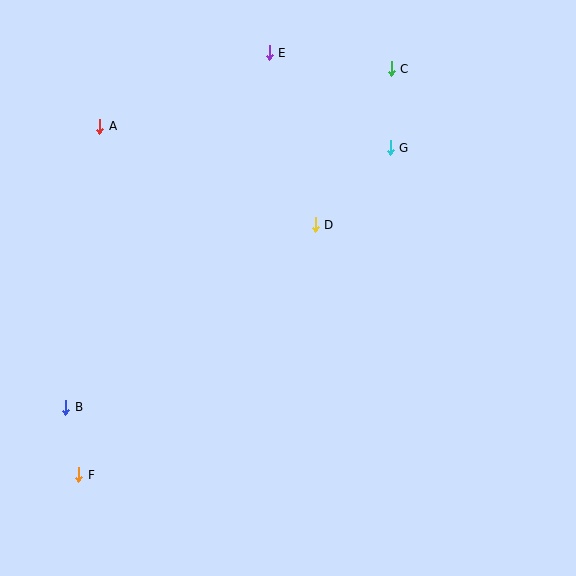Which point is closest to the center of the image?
Point D at (315, 225) is closest to the center.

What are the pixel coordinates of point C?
Point C is at (391, 69).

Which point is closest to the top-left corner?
Point A is closest to the top-left corner.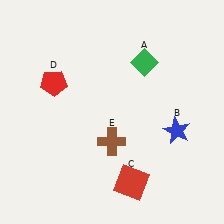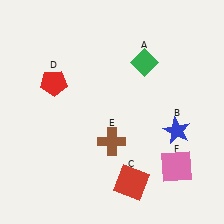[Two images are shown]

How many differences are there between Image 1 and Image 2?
There is 1 difference between the two images.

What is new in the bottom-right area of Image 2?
A pink square (F) was added in the bottom-right area of Image 2.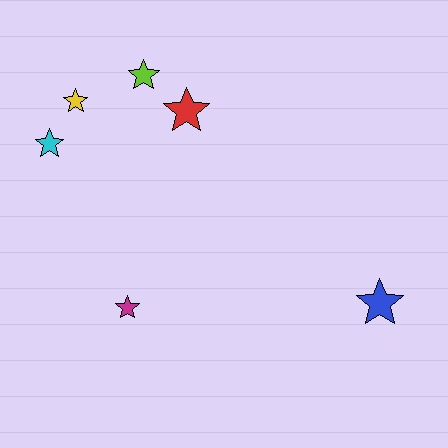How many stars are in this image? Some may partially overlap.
There are 6 stars.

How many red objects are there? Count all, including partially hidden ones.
There is 1 red object.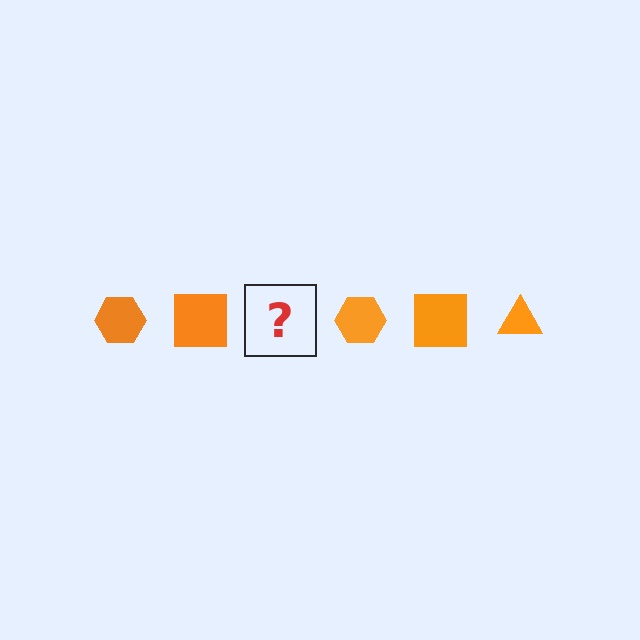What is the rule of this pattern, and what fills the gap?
The rule is that the pattern cycles through hexagon, square, triangle shapes in orange. The gap should be filled with an orange triangle.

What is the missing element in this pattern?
The missing element is an orange triangle.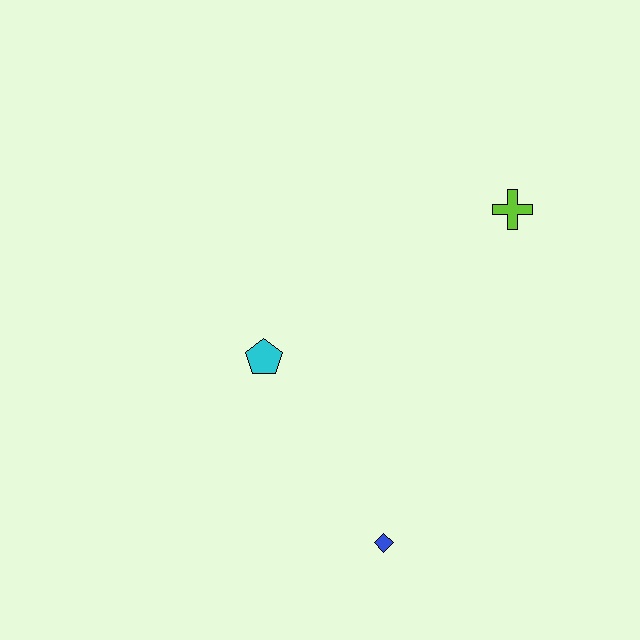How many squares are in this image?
There are no squares.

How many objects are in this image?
There are 3 objects.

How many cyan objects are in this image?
There is 1 cyan object.